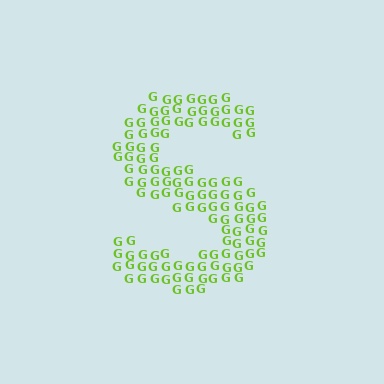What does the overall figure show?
The overall figure shows the letter S.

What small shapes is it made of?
It is made of small letter G's.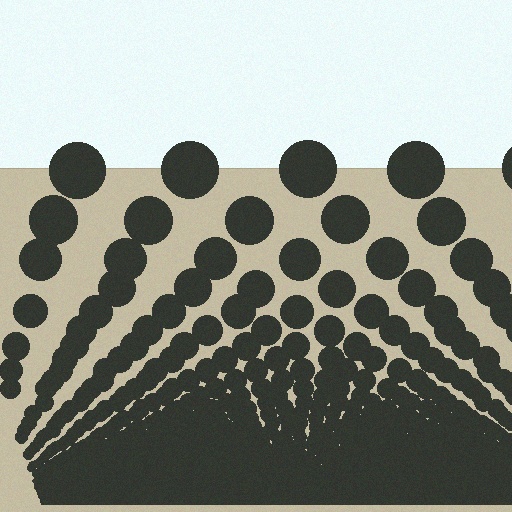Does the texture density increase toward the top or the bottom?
Density increases toward the bottom.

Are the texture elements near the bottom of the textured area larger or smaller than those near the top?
Smaller. The gradient is inverted — elements near the bottom are smaller and denser.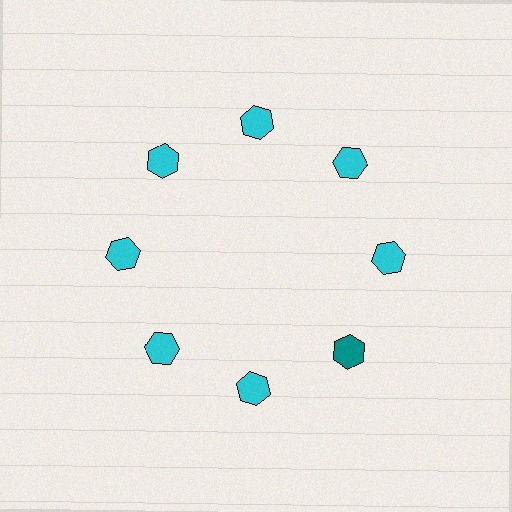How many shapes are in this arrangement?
There are 8 shapes arranged in a ring pattern.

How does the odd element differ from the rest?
It has a different color: teal instead of cyan.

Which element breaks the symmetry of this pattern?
The teal hexagon at roughly the 4 o'clock position breaks the symmetry. All other shapes are cyan hexagons.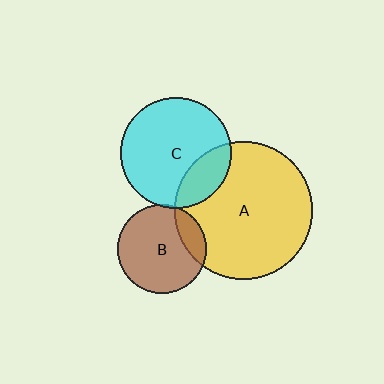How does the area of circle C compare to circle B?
Approximately 1.6 times.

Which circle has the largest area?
Circle A (yellow).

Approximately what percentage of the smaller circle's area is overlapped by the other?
Approximately 15%.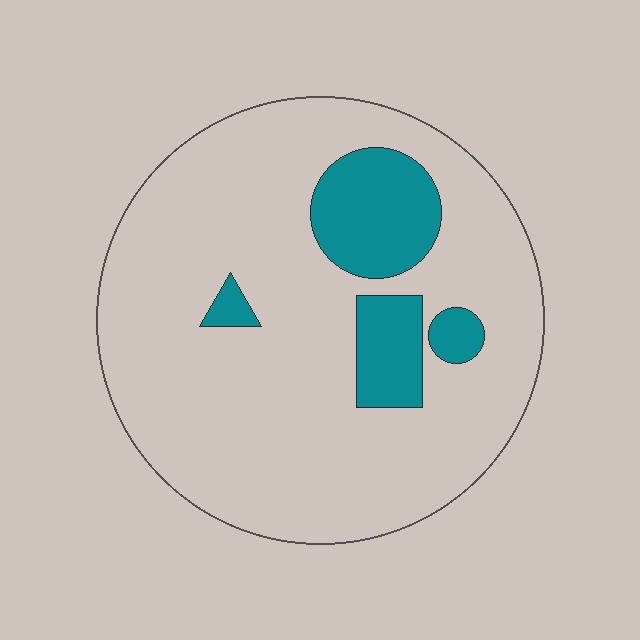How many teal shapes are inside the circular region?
4.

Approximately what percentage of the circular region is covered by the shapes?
Approximately 15%.